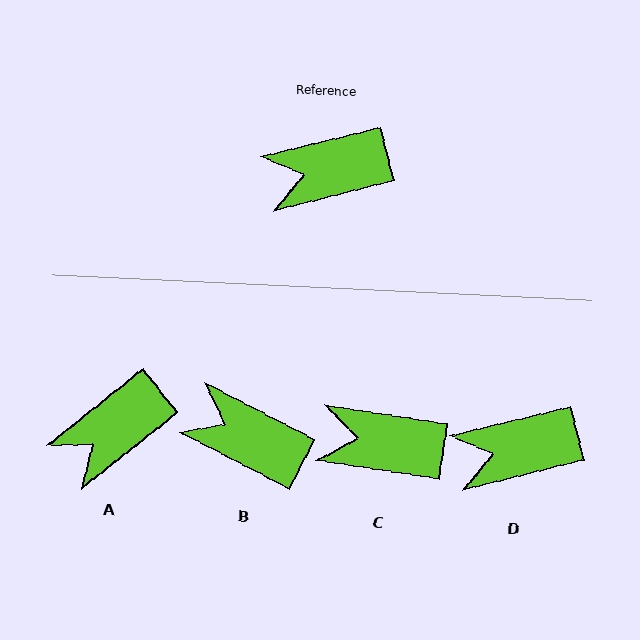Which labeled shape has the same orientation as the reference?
D.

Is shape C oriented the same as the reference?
No, it is off by about 23 degrees.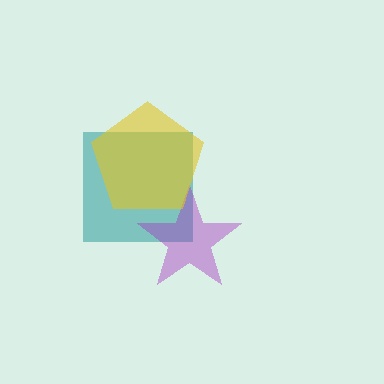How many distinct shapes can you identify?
There are 3 distinct shapes: a teal square, a purple star, a yellow pentagon.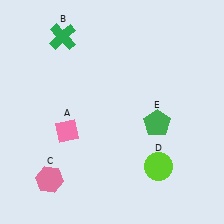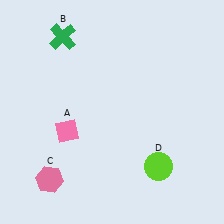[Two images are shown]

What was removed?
The green pentagon (E) was removed in Image 2.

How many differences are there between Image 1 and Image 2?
There is 1 difference between the two images.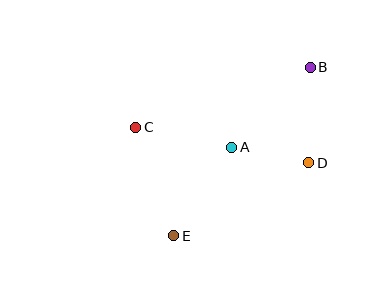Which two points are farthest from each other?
Points B and E are farthest from each other.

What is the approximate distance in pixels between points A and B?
The distance between A and B is approximately 112 pixels.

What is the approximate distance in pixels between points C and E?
The distance between C and E is approximately 115 pixels.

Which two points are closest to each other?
Points A and D are closest to each other.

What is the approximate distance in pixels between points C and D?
The distance between C and D is approximately 176 pixels.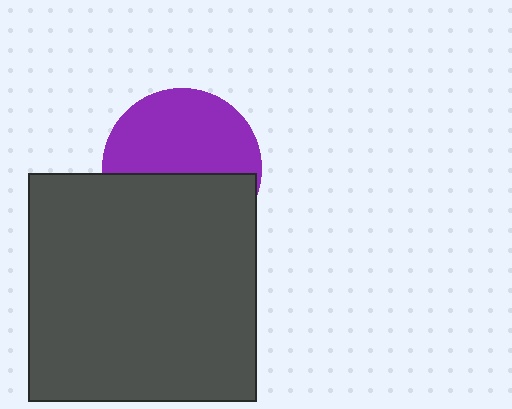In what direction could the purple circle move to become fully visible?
The purple circle could move up. That would shift it out from behind the dark gray square entirely.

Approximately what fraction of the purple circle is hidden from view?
Roughly 46% of the purple circle is hidden behind the dark gray square.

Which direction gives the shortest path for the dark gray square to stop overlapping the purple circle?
Moving down gives the shortest separation.